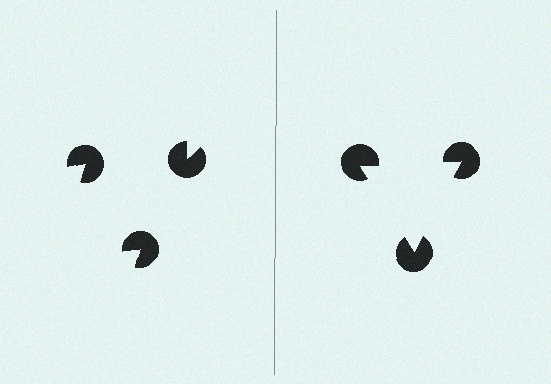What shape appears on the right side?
An illusory triangle.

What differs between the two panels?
The pac-man discs are positioned identically on both sides; only the wedge orientations differ. On the right they align to a triangle; on the left they are misaligned.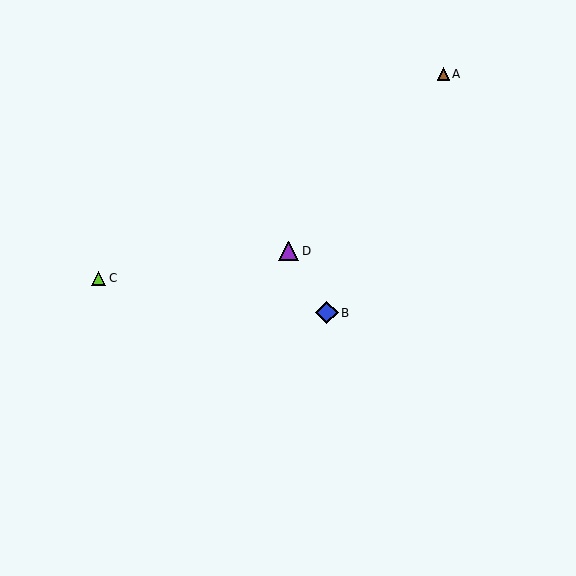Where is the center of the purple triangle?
The center of the purple triangle is at (289, 251).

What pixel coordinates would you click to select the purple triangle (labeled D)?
Click at (289, 251) to select the purple triangle D.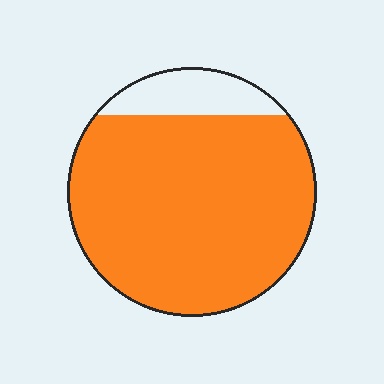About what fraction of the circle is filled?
About seven eighths (7/8).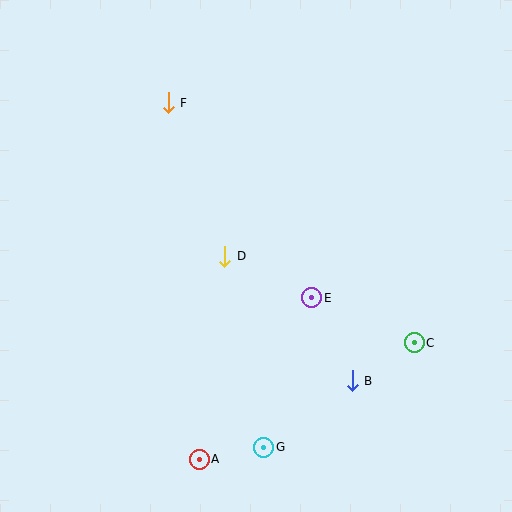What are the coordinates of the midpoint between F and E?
The midpoint between F and E is at (240, 200).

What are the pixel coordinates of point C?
Point C is at (414, 343).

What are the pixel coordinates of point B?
Point B is at (352, 381).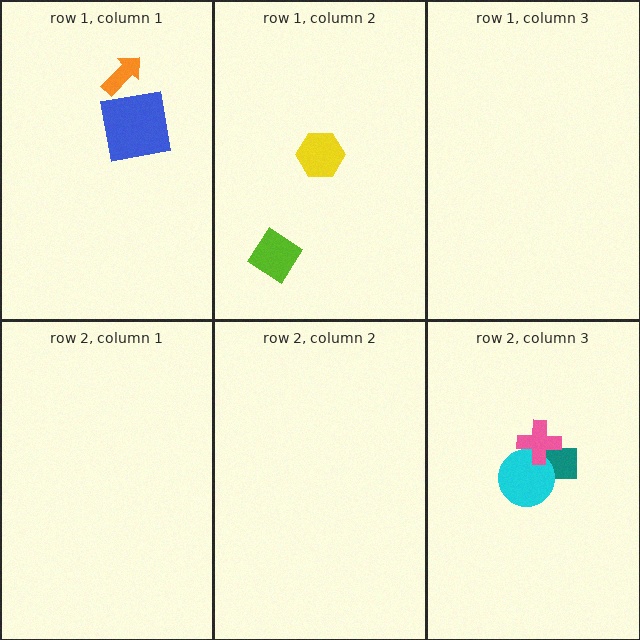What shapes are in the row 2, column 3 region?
The teal rectangle, the cyan circle, the pink cross.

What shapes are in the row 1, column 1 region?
The orange arrow, the blue square.